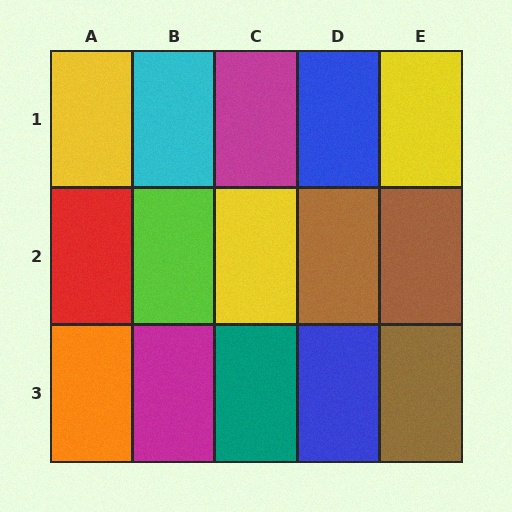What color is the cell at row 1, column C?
Magenta.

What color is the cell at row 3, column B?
Magenta.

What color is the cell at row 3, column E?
Brown.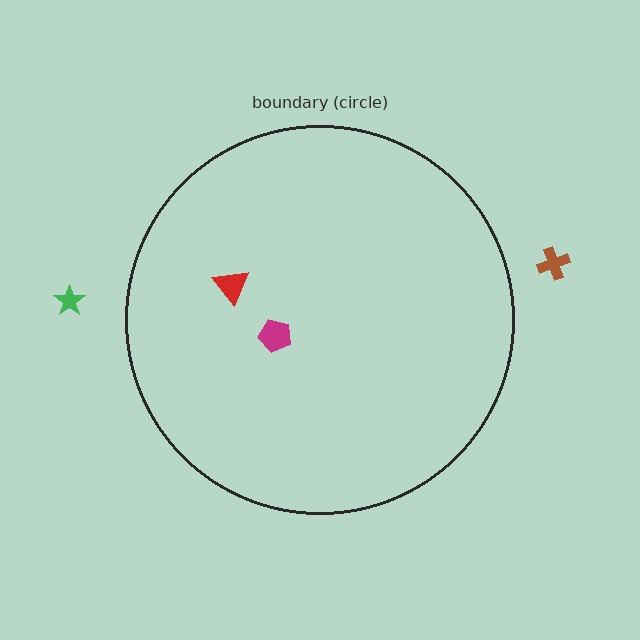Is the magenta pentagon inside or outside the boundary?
Inside.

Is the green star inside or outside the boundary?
Outside.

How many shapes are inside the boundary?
2 inside, 2 outside.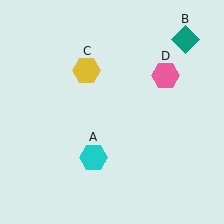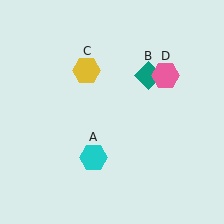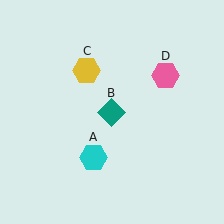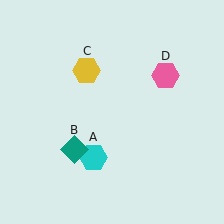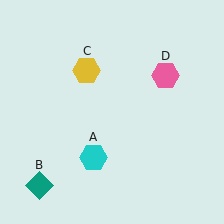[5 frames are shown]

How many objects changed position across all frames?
1 object changed position: teal diamond (object B).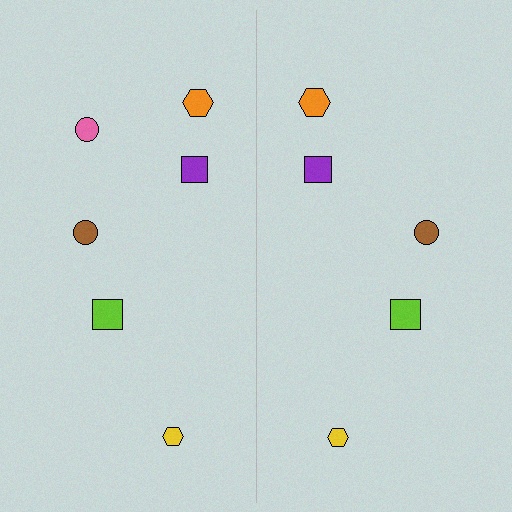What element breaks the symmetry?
A pink circle is missing from the right side.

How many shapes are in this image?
There are 11 shapes in this image.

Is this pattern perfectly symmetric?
No, the pattern is not perfectly symmetric. A pink circle is missing from the right side.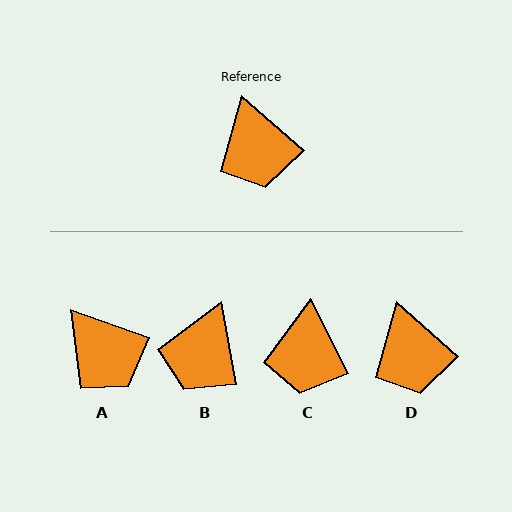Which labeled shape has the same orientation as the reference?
D.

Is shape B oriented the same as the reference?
No, it is off by about 38 degrees.